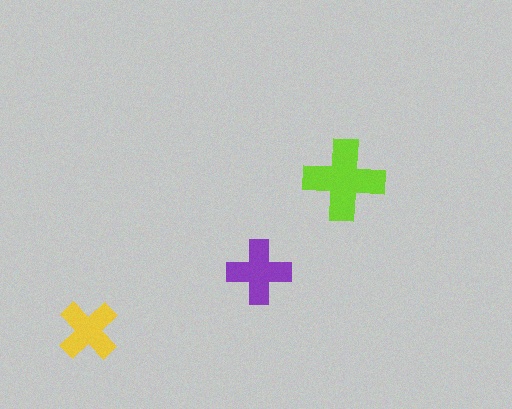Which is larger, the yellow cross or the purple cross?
The purple one.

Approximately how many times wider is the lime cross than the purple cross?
About 1.5 times wider.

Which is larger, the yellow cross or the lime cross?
The lime one.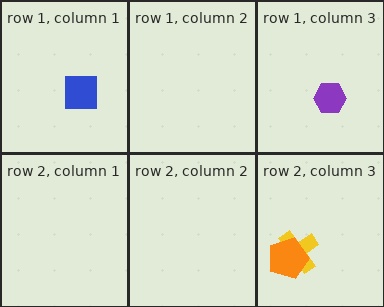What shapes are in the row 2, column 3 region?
The yellow cross, the orange pentagon.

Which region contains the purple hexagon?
The row 1, column 3 region.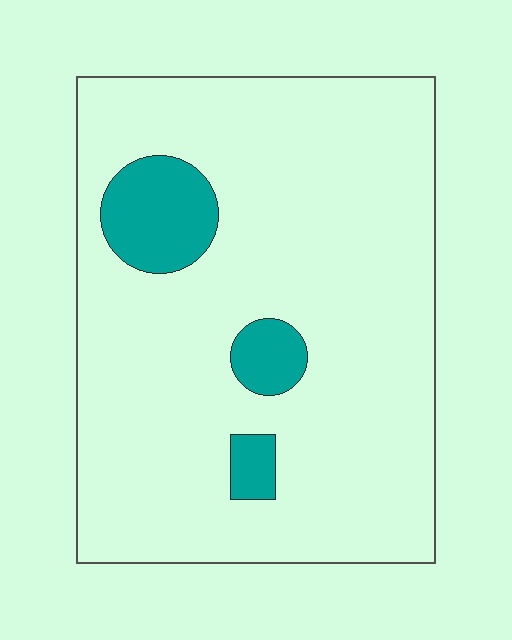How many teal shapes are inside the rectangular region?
3.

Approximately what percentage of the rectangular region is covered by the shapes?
Approximately 10%.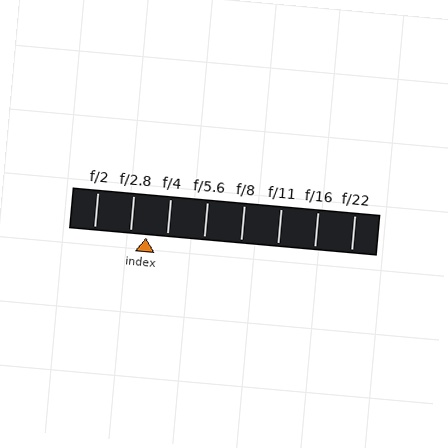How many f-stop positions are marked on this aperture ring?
There are 8 f-stop positions marked.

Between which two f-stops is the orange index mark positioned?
The index mark is between f/2.8 and f/4.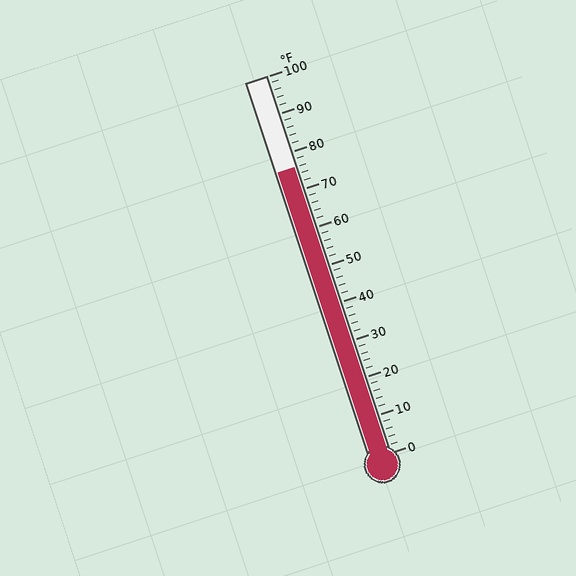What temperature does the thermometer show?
The thermometer shows approximately 76°F.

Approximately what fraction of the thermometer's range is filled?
The thermometer is filled to approximately 75% of its range.